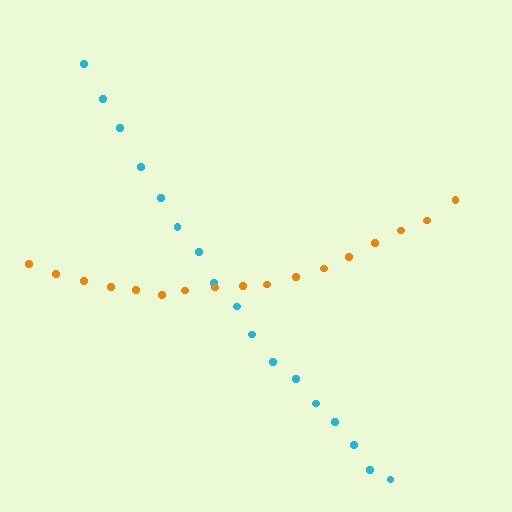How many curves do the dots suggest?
There are 2 distinct paths.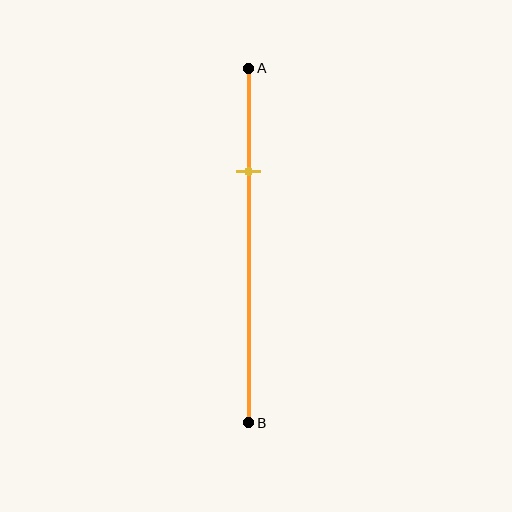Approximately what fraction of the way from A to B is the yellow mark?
The yellow mark is approximately 30% of the way from A to B.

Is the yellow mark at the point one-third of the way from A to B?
No, the mark is at about 30% from A, not at the 33% one-third point.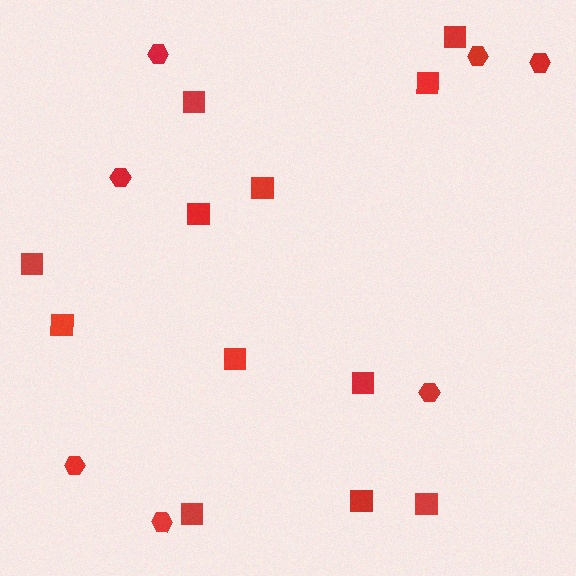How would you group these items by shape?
There are 2 groups: one group of hexagons (7) and one group of squares (12).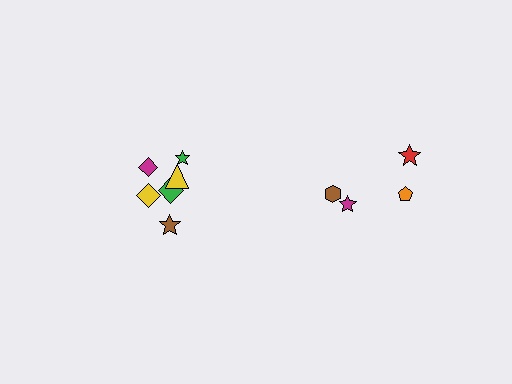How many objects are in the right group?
There are 4 objects.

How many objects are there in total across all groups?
There are 10 objects.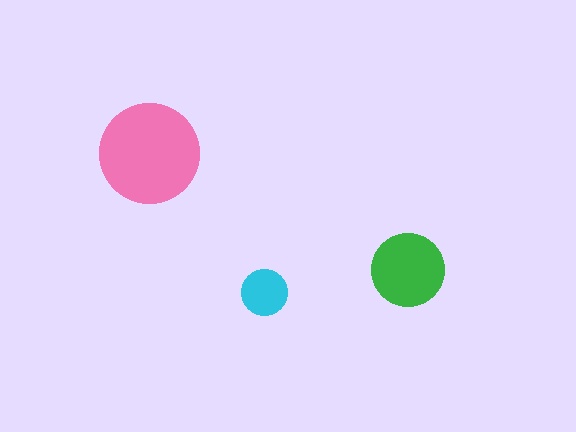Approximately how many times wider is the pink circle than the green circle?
About 1.5 times wider.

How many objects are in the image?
There are 3 objects in the image.